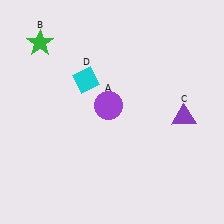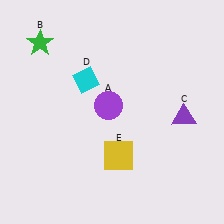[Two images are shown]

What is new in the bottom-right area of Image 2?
A yellow square (E) was added in the bottom-right area of Image 2.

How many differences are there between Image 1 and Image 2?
There is 1 difference between the two images.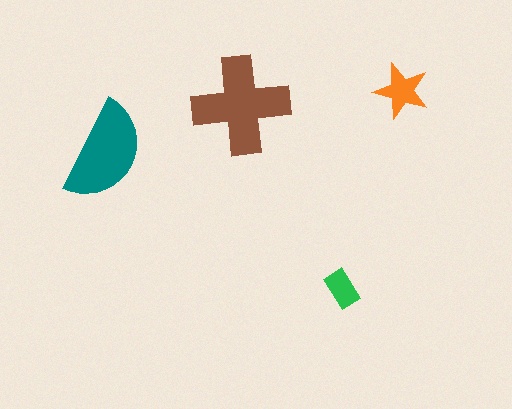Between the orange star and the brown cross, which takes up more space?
The brown cross.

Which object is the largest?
The brown cross.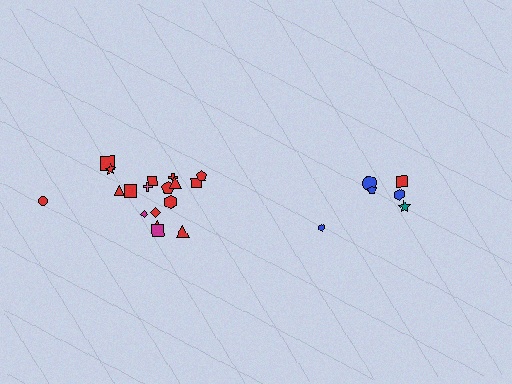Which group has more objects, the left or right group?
The left group.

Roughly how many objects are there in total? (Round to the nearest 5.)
Roughly 25 objects in total.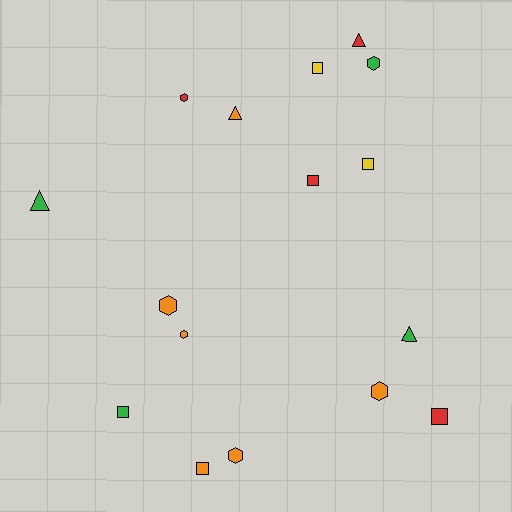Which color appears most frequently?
Orange, with 6 objects.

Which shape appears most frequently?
Hexagon, with 6 objects.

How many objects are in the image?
There are 16 objects.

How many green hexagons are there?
There is 1 green hexagon.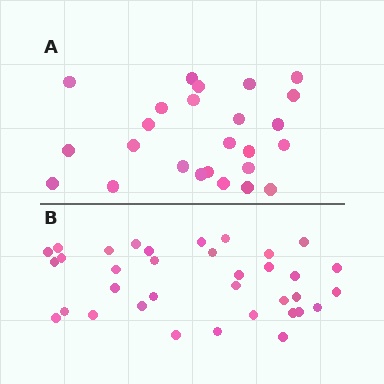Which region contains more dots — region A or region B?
Region B (the bottom region) has more dots.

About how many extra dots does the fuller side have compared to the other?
Region B has roughly 10 or so more dots than region A.